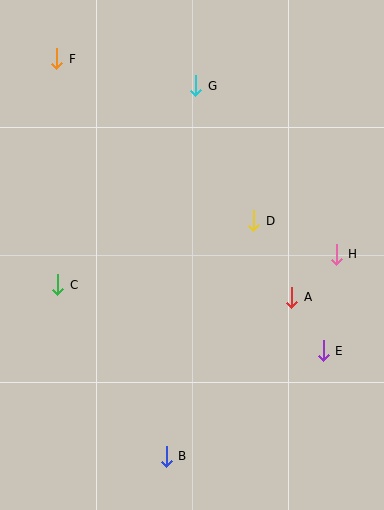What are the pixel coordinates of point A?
Point A is at (292, 297).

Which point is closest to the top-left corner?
Point F is closest to the top-left corner.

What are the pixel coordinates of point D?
Point D is at (254, 221).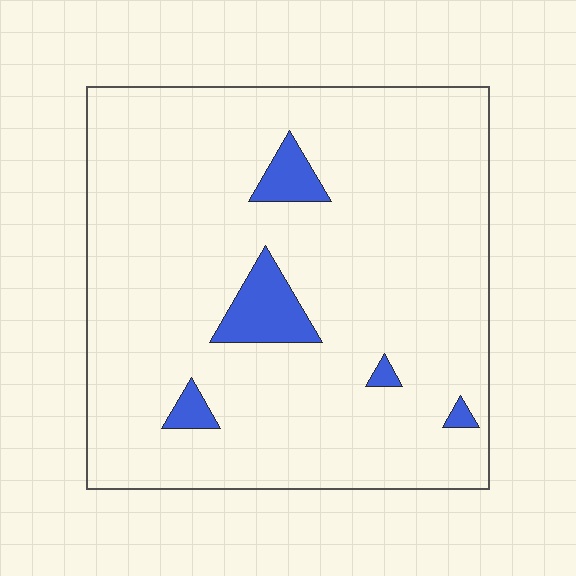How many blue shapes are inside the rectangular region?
5.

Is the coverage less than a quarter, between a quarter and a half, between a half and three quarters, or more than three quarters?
Less than a quarter.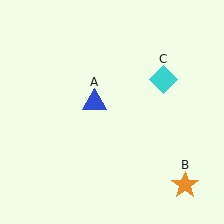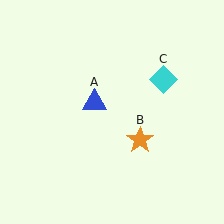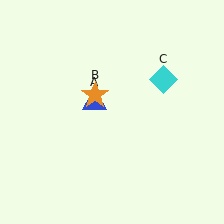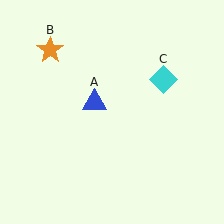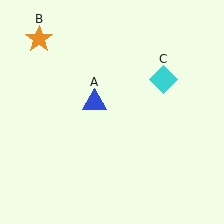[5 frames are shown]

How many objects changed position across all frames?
1 object changed position: orange star (object B).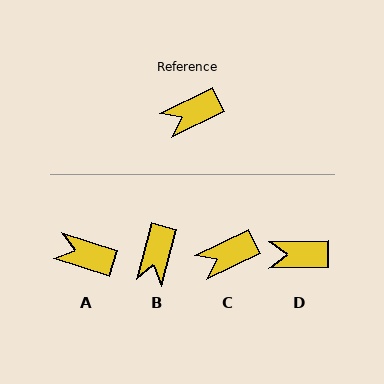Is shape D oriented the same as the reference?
No, it is off by about 26 degrees.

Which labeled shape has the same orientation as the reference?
C.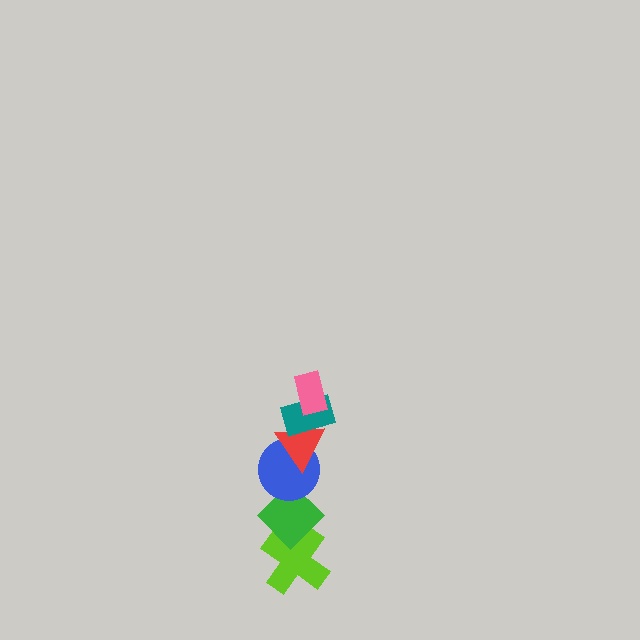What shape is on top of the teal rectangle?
The pink rectangle is on top of the teal rectangle.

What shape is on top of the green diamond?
The blue circle is on top of the green diamond.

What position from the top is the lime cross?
The lime cross is 6th from the top.